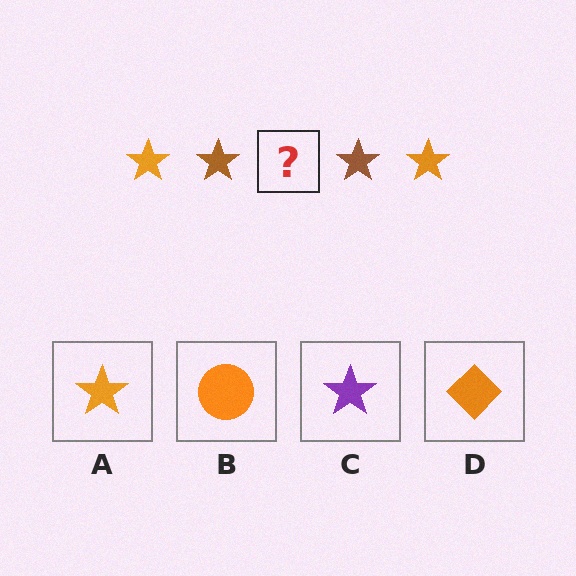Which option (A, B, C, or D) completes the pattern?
A.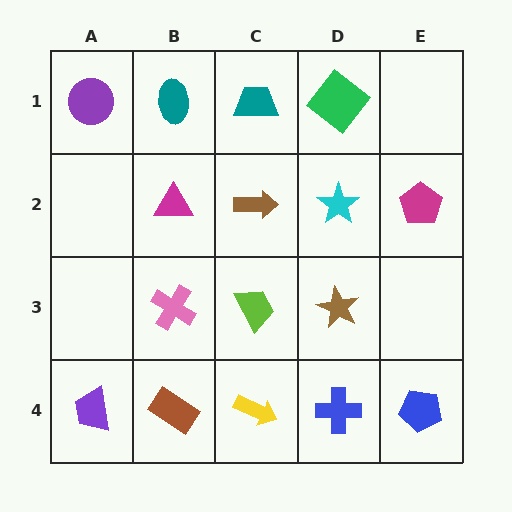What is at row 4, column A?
A purple trapezoid.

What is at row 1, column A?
A purple circle.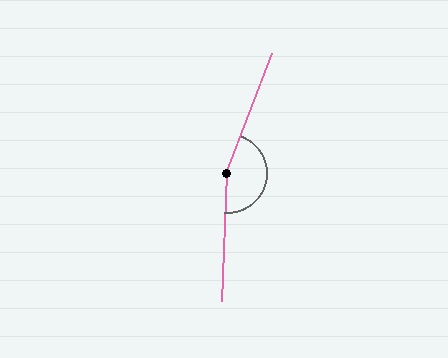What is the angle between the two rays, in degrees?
Approximately 162 degrees.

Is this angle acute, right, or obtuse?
It is obtuse.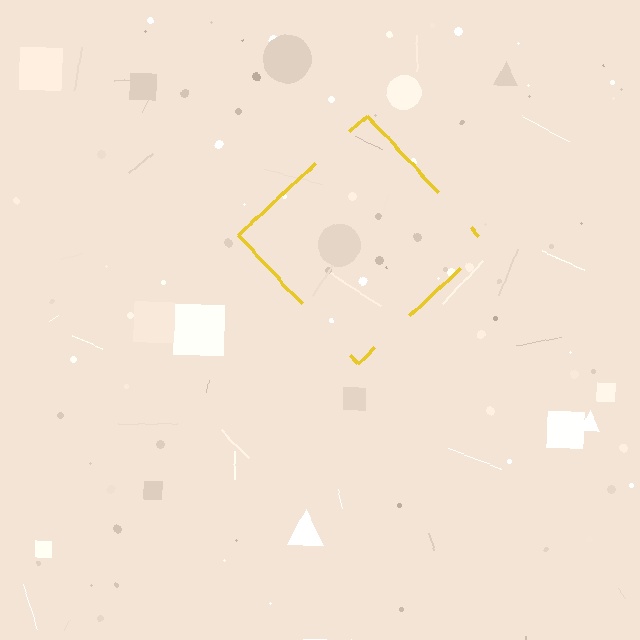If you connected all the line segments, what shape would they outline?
They would outline a diamond.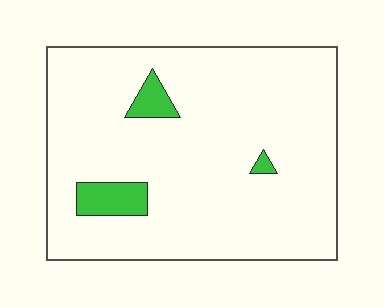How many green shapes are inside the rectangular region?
3.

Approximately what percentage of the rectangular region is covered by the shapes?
Approximately 5%.